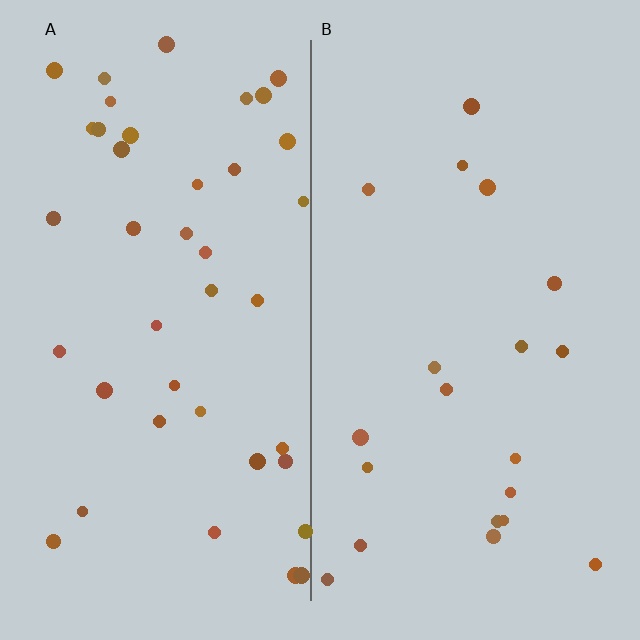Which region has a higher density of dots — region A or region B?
A (the left).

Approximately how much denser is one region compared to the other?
Approximately 2.0× — region A over region B.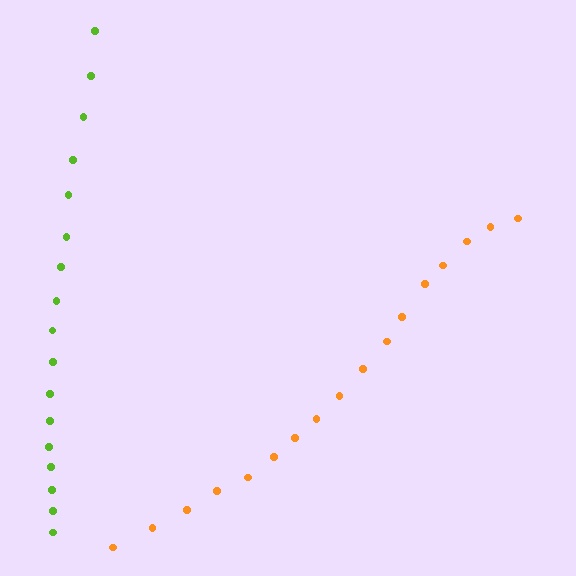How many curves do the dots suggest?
There are 2 distinct paths.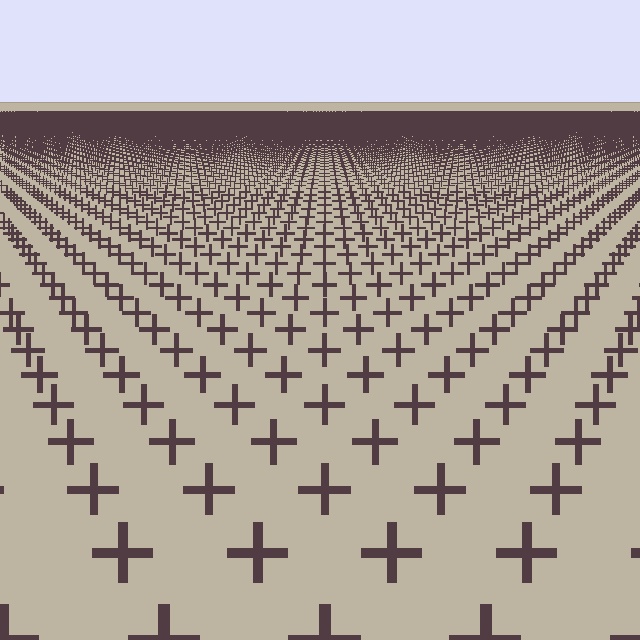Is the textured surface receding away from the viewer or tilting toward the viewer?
The surface is receding away from the viewer. Texture elements get smaller and denser toward the top.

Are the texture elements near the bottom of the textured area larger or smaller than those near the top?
Larger. Near the bottom, elements are closer to the viewer and appear at a bigger on-screen size.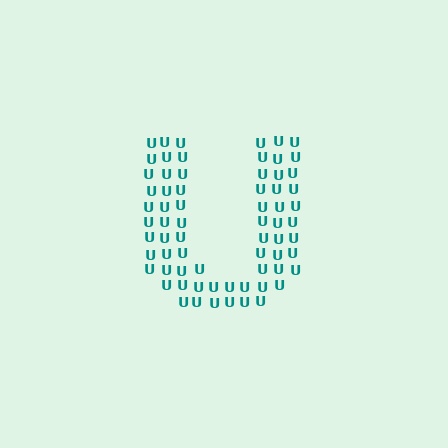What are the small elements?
The small elements are letter U's.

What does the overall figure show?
The overall figure shows the letter U.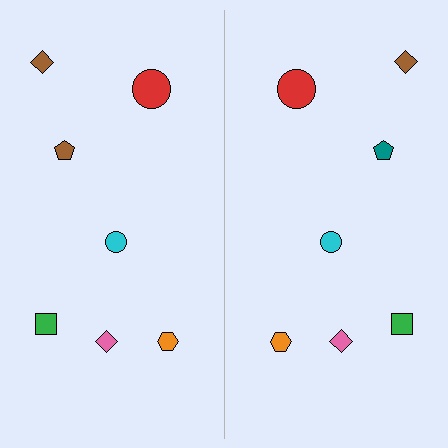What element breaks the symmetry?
The teal pentagon on the right side breaks the symmetry — its mirror counterpart is brown.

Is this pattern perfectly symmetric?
No, the pattern is not perfectly symmetric. The teal pentagon on the right side breaks the symmetry — its mirror counterpart is brown.